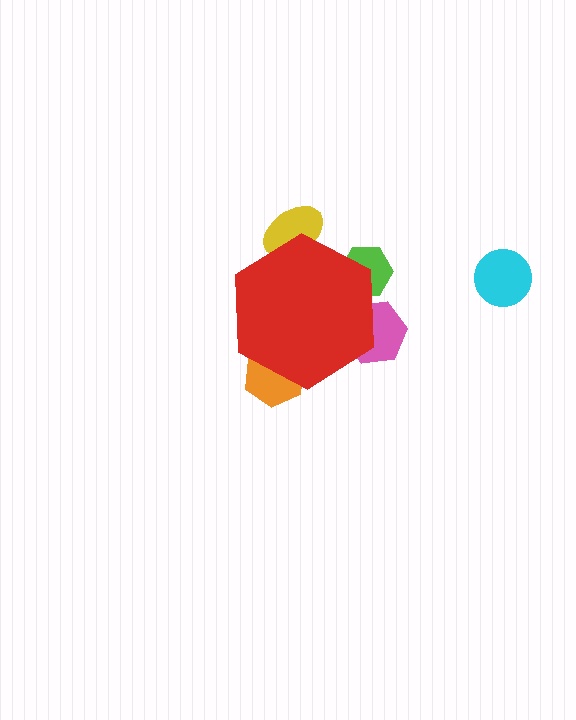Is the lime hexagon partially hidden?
Yes, the lime hexagon is partially hidden behind the red hexagon.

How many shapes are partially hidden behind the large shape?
4 shapes are partially hidden.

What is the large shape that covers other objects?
A red hexagon.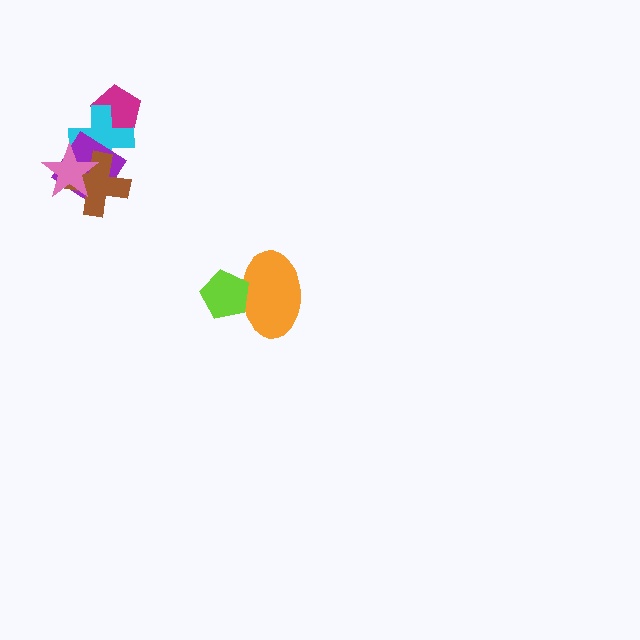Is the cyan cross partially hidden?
Yes, it is partially covered by another shape.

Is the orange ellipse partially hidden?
Yes, it is partially covered by another shape.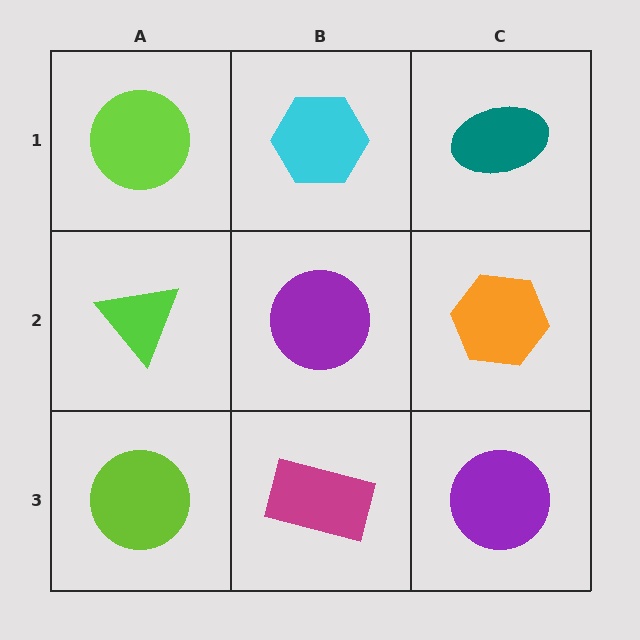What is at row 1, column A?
A lime circle.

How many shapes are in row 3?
3 shapes.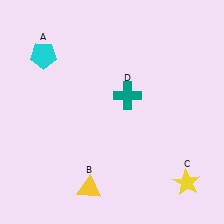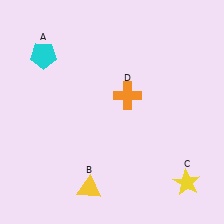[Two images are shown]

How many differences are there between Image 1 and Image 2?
There is 1 difference between the two images.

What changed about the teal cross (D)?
In Image 1, D is teal. In Image 2, it changed to orange.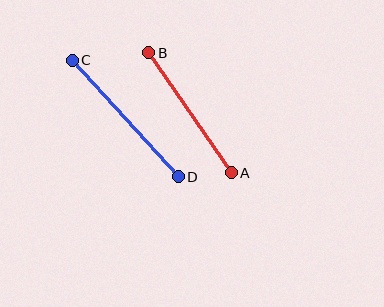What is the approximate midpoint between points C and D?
The midpoint is at approximately (125, 119) pixels.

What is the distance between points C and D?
The distance is approximately 157 pixels.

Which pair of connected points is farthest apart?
Points C and D are farthest apart.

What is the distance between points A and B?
The distance is approximately 145 pixels.